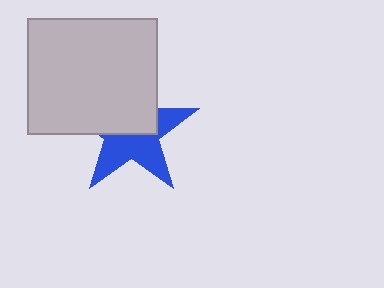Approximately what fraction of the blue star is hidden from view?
Roughly 49% of the blue star is hidden behind the light gray rectangle.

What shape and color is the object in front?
The object in front is a light gray rectangle.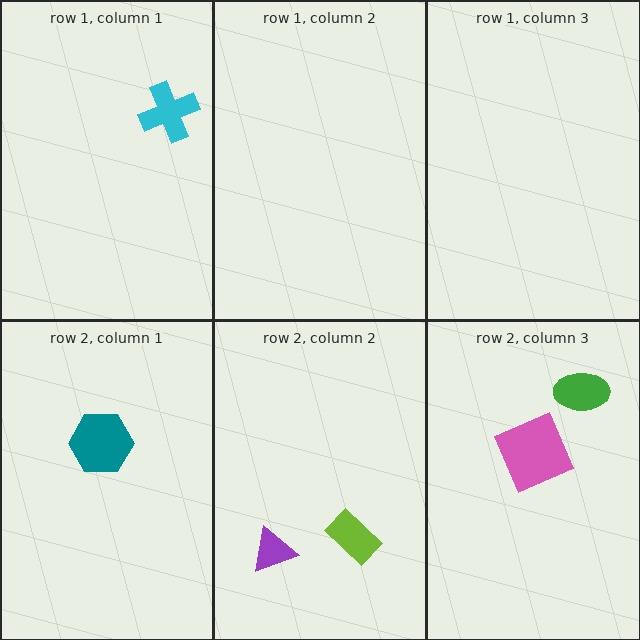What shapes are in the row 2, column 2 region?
The lime rectangle, the purple triangle.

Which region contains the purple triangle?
The row 2, column 2 region.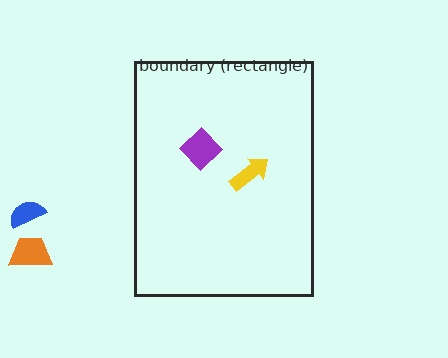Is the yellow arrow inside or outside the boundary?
Inside.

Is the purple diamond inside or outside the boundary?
Inside.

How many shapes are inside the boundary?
2 inside, 2 outside.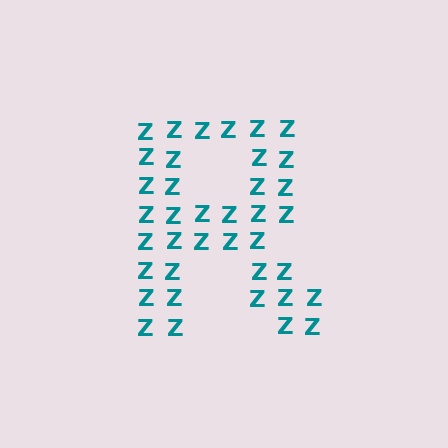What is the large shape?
The large shape is the letter R.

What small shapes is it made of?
It is made of small letter Z's.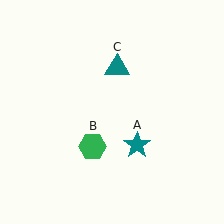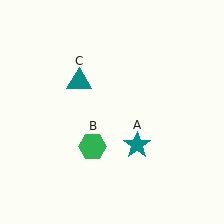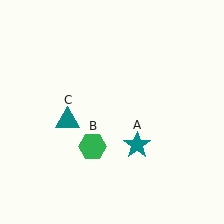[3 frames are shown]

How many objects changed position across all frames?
1 object changed position: teal triangle (object C).